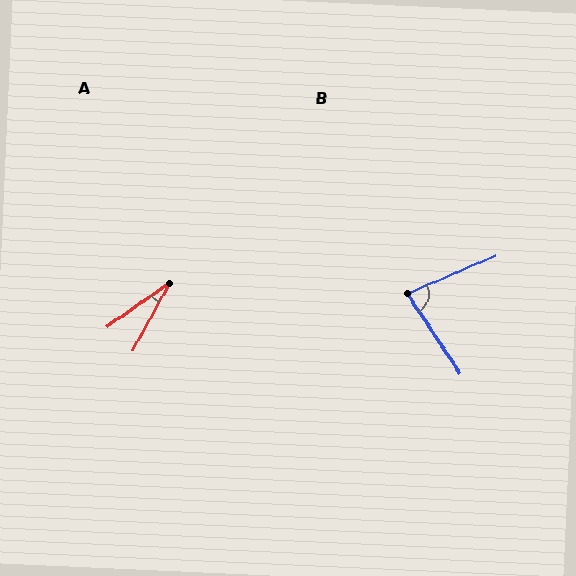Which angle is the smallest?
A, at approximately 27 degrees.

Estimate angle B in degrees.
Approximately 80 degrees.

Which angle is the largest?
B, at approximately 80 degrees.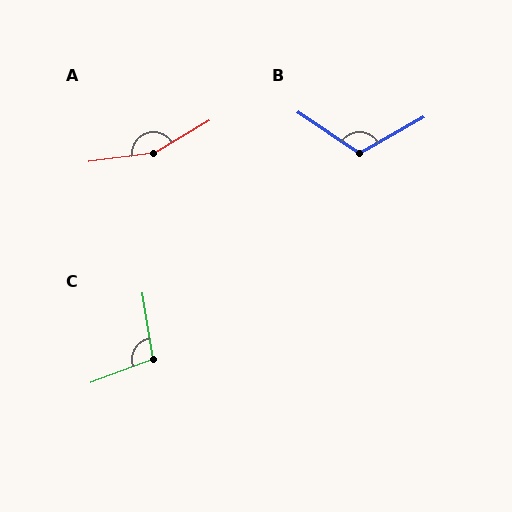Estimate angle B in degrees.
Approximately 117 degrees.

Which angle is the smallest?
C, at approximately 102 degrees.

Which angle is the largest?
A, at approximately 157 degrees.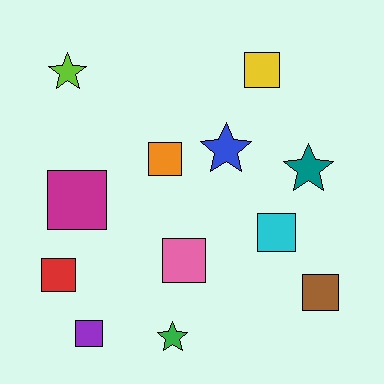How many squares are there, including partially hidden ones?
There are 8 squares.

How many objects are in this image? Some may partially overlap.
There are 12 objects.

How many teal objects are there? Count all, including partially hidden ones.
There is 1 teal object.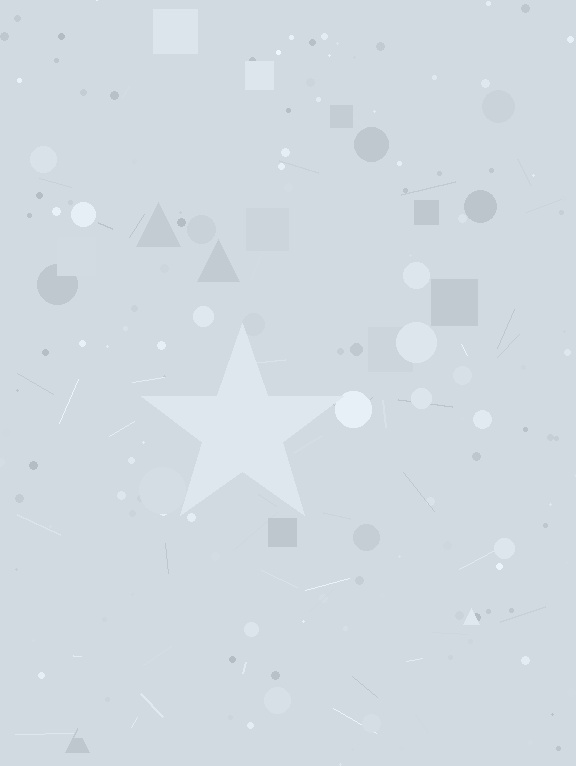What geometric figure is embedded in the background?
A star is embedded in the background.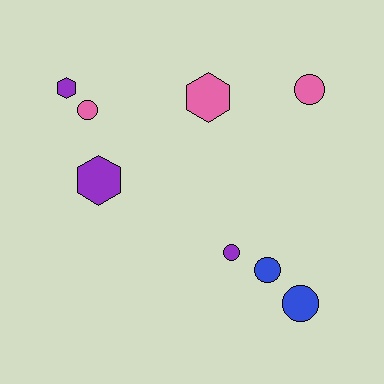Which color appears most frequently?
Pink, with 3 objects.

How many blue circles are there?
There are 2 blue circles.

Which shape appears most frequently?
Circle, with 5 objects.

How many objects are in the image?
There are 8 objects.